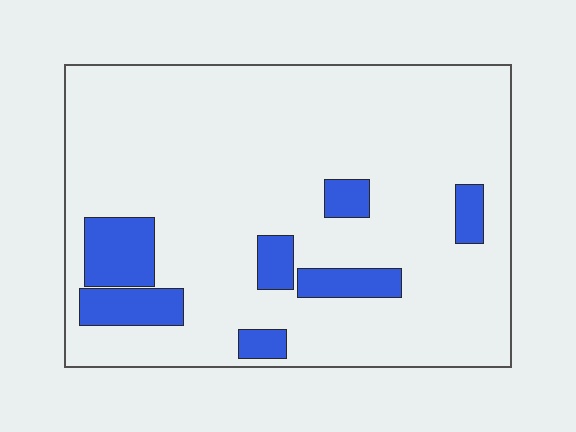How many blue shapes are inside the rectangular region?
7.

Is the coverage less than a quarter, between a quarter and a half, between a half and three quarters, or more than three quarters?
Less than a quarter.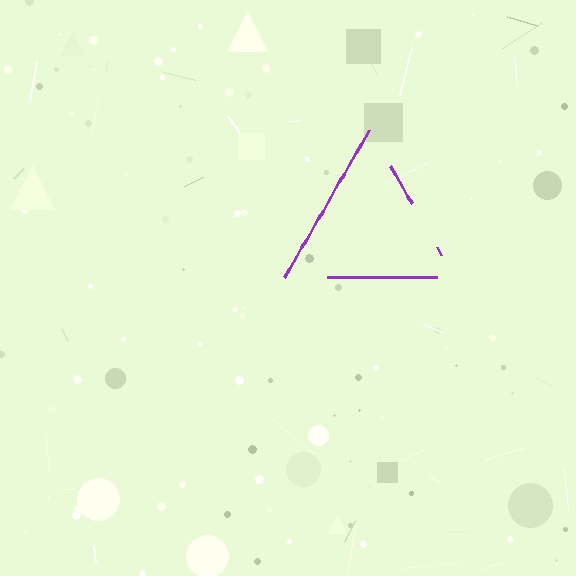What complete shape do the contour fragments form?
The contour fragments form a triangle.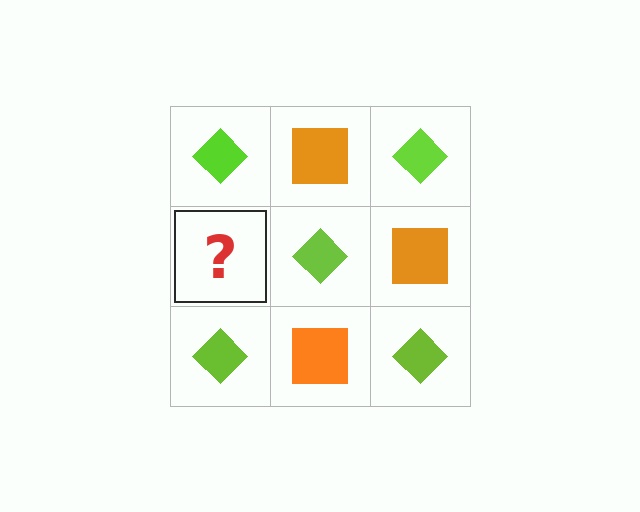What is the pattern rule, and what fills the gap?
The rule is that it alternates lime diamond and orange square in a checkerboard pattern. The gap should be filled with an orange square.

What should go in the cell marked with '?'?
The missing cell should contain an orange square.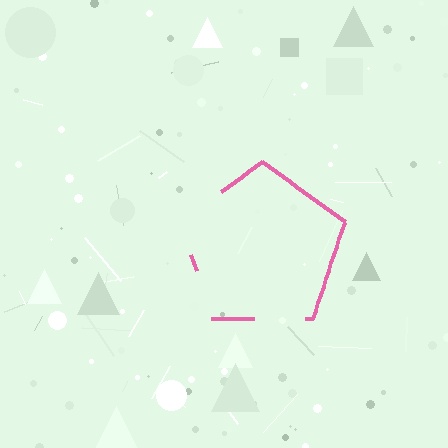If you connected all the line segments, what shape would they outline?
They would outline a pentagon.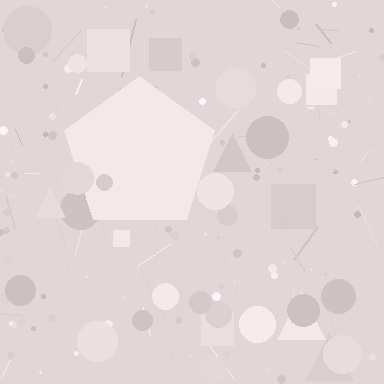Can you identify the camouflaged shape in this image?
The camouflaged shape is a pentagon.